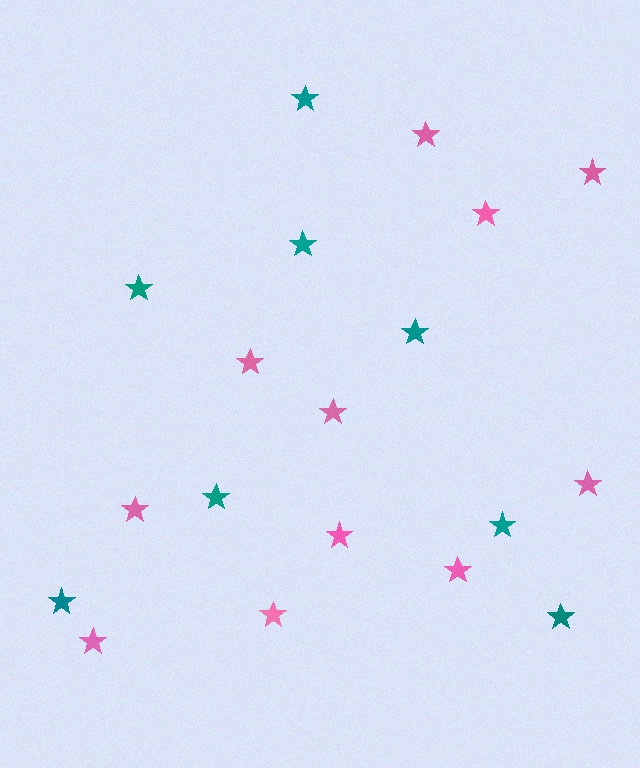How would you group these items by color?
There are 2 groups: one group of teal stars (8) and one group of pink stars (11).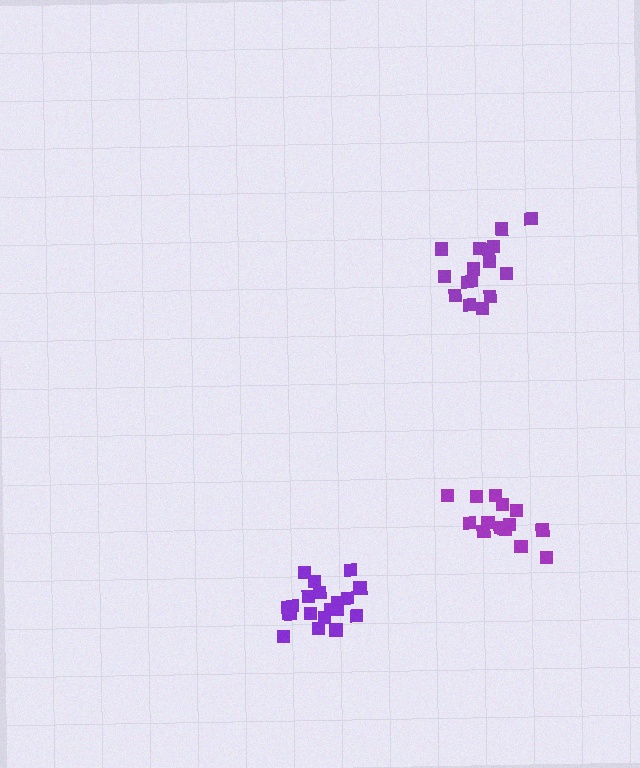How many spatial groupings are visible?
There are 3 spatial groupings.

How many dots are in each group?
Group 1: 20 dots, Group 2: 16 dots, Group 3: 16 dots (52 total).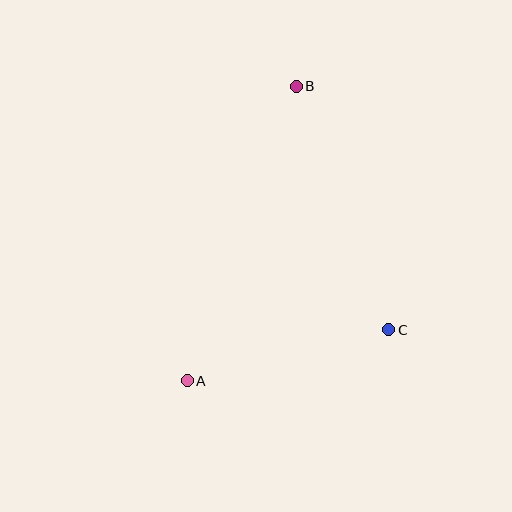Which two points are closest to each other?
Points A and C are closest to each other.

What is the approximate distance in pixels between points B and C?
The distance between B and C is approximately 260 pixels.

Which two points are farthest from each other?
Points A and B are farthest from each other.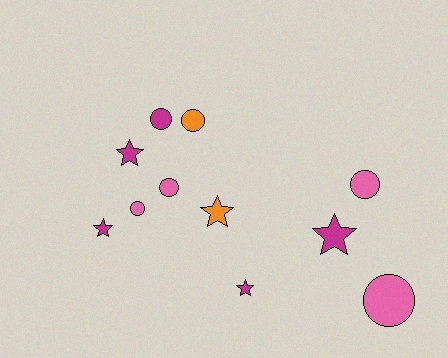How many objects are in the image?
There are 11 objects.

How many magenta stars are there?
There are 4 magenta stars.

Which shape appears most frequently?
Circle, with 6 objects.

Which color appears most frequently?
Magenta, with 5 objects.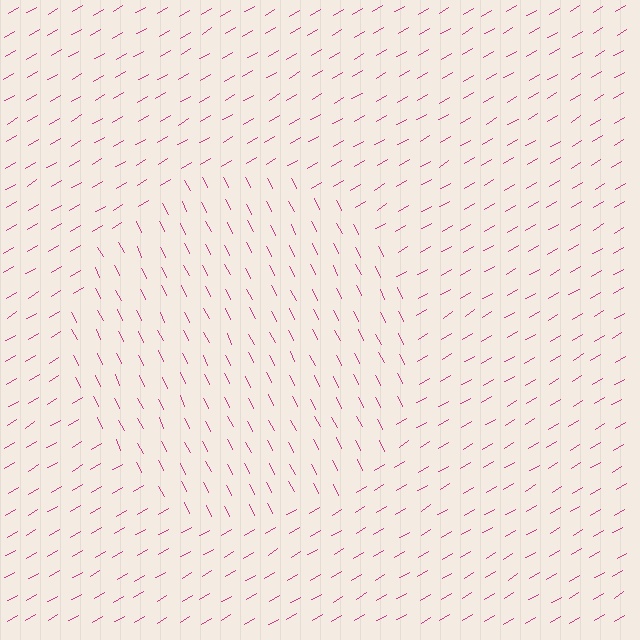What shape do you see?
I see a circle.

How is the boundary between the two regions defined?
The boundary is defined purely by a change in line orientation (approximately 85 degrees difference). All lines are the same color and thickness.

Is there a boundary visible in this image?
Yes, there is a texture boundary formed by a change in line orientation.